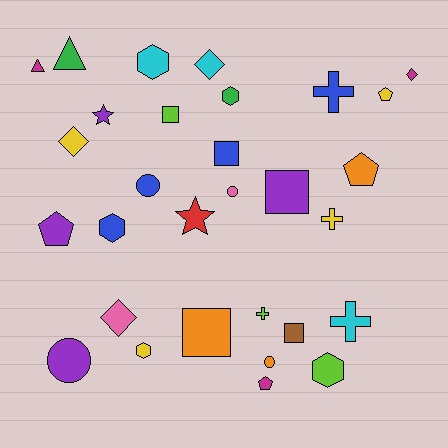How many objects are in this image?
There are 30 objects.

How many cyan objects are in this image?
There are 3 cyan objects.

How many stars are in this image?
There are 2 stars.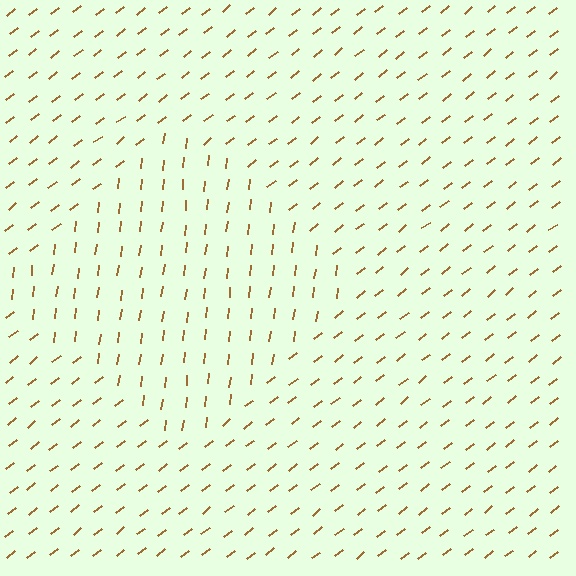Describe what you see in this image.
The image is filled with small brown line segments. A diamond region in the image has lines oriented differently from the surrounding lines, creating a visible texture boundary.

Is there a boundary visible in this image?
Yes, there is a texture boundary formed by a change in line orientation.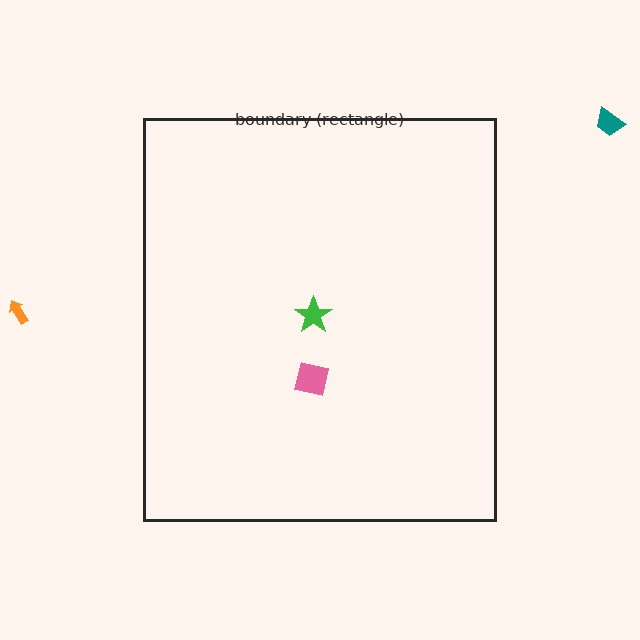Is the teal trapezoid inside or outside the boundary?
Outside.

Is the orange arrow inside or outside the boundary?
Outside.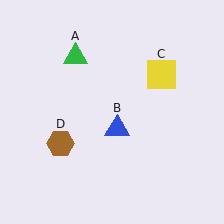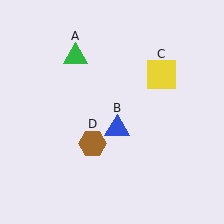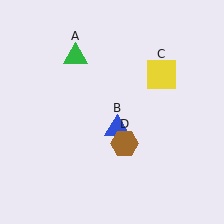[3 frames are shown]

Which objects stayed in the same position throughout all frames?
Green triangle (object A) and blue triangle (object B) and yellow square (object C) remained stationary.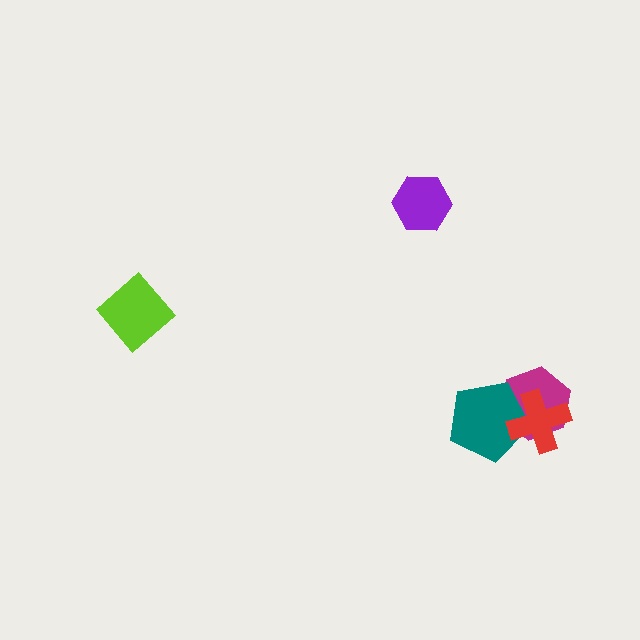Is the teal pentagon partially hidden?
Yes, it is partially covered by another shape.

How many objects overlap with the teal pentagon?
2 objects overlap with the teal pentagon.